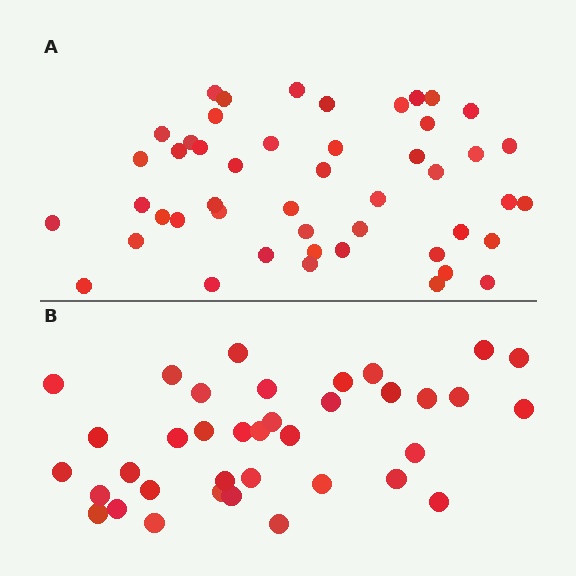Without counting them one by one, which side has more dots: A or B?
Region A (the top region) has more dots.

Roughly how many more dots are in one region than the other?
Region A has roughly 12 or so more dots than region B.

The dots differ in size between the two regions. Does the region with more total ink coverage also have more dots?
No. Region B has more total ink coverage because its dots are larger, but region A actually contains more individual dots. Total area can be misleading — the number of items is what matters here.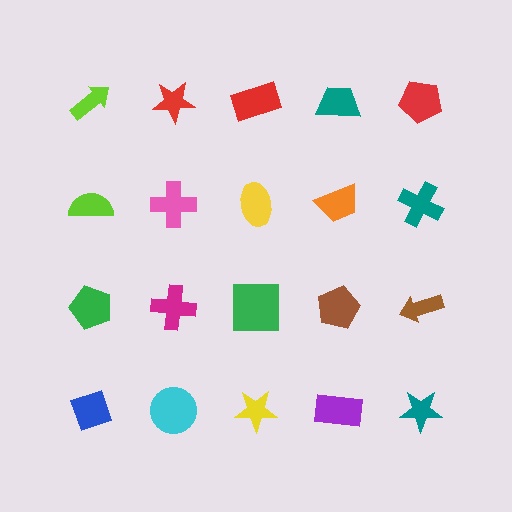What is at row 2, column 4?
An orange trapezoid.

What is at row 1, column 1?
A lime arrow.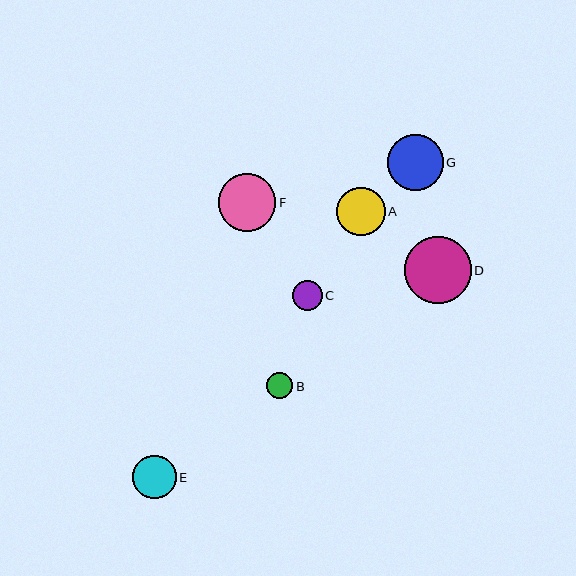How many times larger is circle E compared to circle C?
Circle E is approximately 1.4 times the size of circle C.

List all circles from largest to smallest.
From largest to smallest: D, F, G, A, E, C, B.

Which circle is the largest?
Circle D is the largest with a size of approximately 67 pixels.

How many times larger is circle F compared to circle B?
Circle F is approximately 2.2 times the size of circle B.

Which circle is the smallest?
Circle B is the smallest with a size of approximately 26 pixels.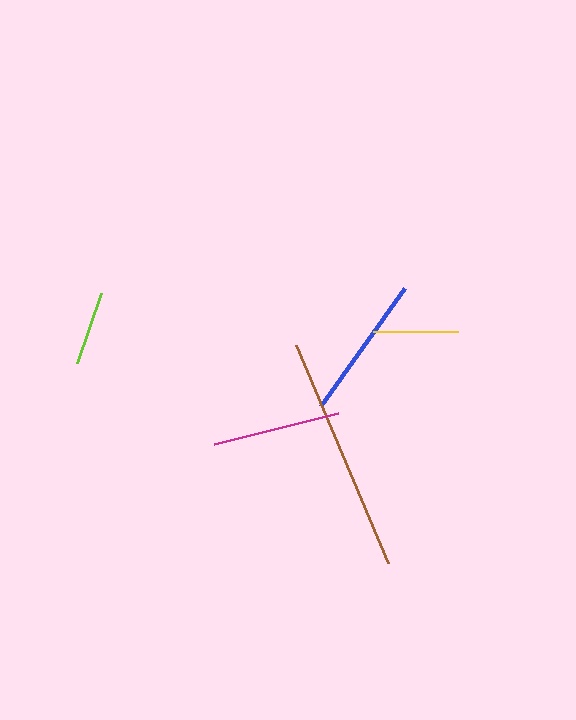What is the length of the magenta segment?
The magenta segment is approximately 128 pixels long.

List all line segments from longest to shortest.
From longest to shortest: brown, blue, magenta, yellow, lime.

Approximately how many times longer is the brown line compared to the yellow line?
The brown line is approximately 2.8 times the length of the yellow line.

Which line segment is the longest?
The brown line is the longest at approximately 237 pixels.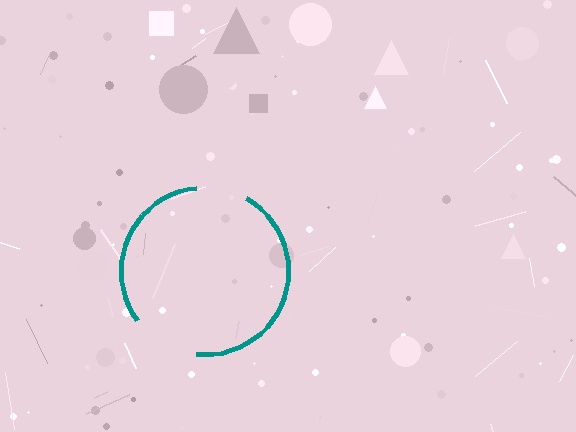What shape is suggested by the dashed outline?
The dashed outline suggests a circle.